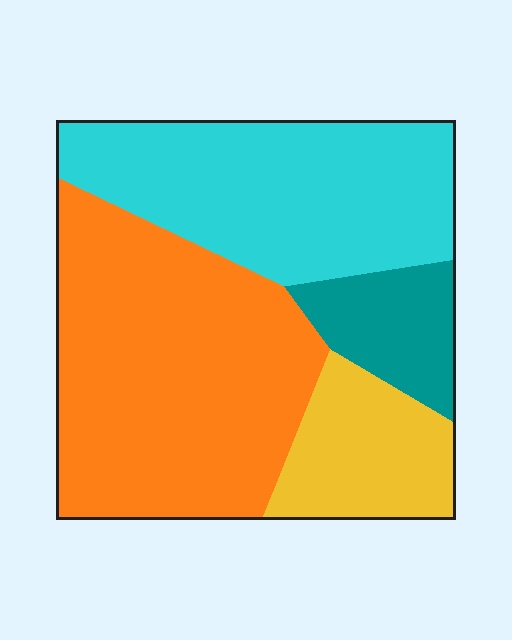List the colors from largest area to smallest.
From largest to smallest: orange, cyan, yellow, teal.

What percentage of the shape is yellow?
Yellow covers about 15% of the shape.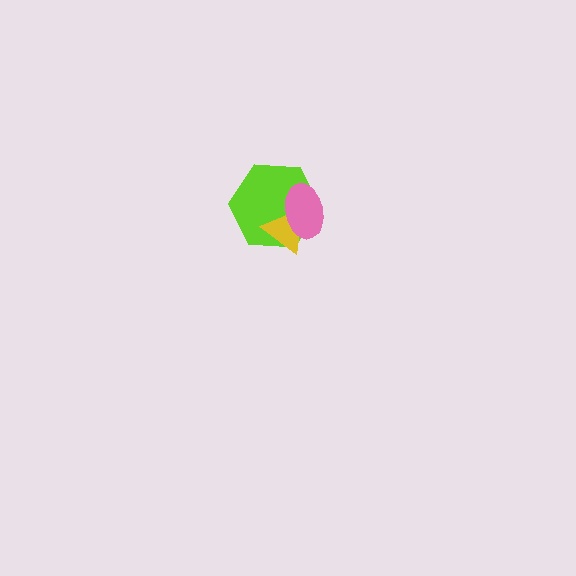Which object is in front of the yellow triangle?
The pink ellipse is in front of the yellow triangle.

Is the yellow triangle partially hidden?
Yes, it is partially covered by another shape.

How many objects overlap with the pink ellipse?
2 objects overlap with the pink ellipse.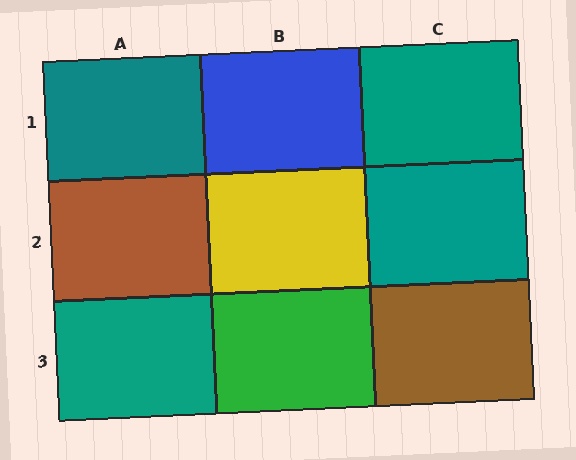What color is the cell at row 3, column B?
Green.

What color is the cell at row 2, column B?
Yellow.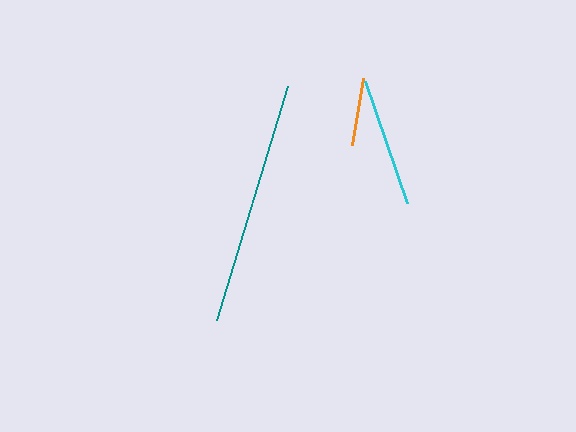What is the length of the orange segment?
The orange segment is approximately 68 pixels long.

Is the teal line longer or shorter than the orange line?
The teal line is longer than the orange line.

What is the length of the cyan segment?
The cyan segment is approximately 129 pixels long.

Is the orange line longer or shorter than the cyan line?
The cyan line is longer than the orange line.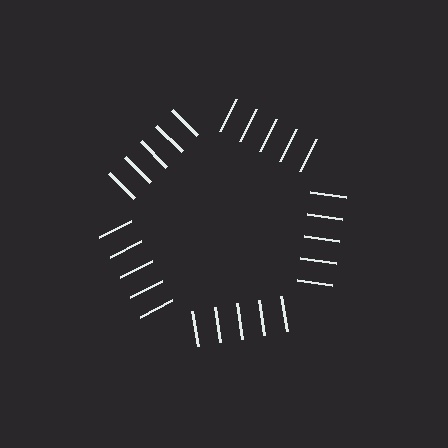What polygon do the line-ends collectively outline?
An illusory pentagon — the line segments terminate on its edges but no continuous stroke is drawn.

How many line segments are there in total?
25 — 5 along each of the 5 edges.